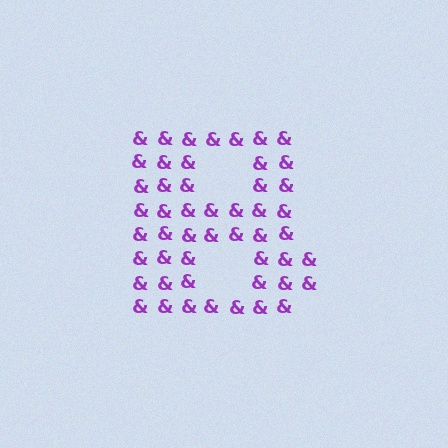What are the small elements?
The small elements are ampersands.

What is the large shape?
The large shape is the letter B.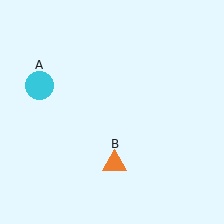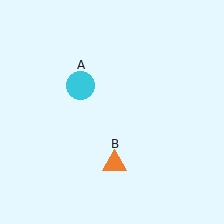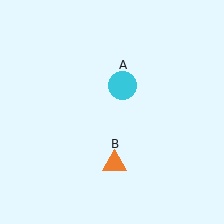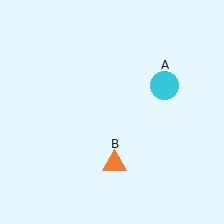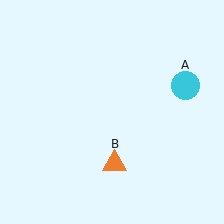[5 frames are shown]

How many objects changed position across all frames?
1 object changed position: cyan circle (object A).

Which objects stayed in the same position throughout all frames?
Orange triangle (object B) remained stationary.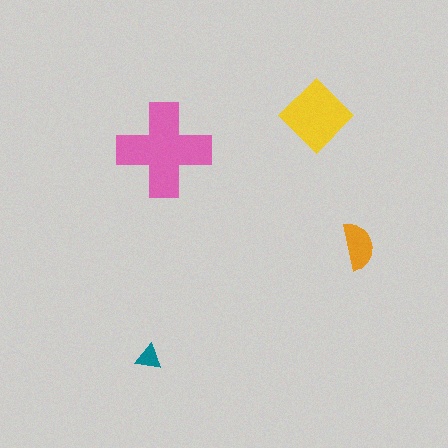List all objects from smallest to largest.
The teal triangle, the orange semicircle, the yellow diamond, the pink cross.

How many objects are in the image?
There are 4 objects in the image.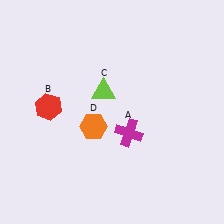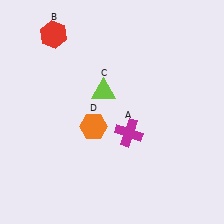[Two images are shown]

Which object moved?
The red hexagon (B) moved up.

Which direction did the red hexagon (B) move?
The red hexagon (B) moved up.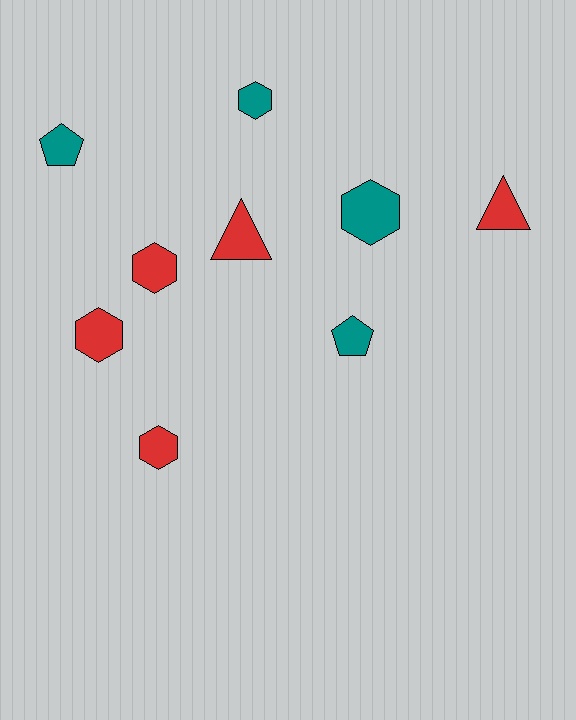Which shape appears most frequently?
Hexagon, with 5 objects.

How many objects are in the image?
There are 9 objects.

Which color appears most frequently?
Red, with 5 objects.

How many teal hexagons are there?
There are 2 teal hexagons.